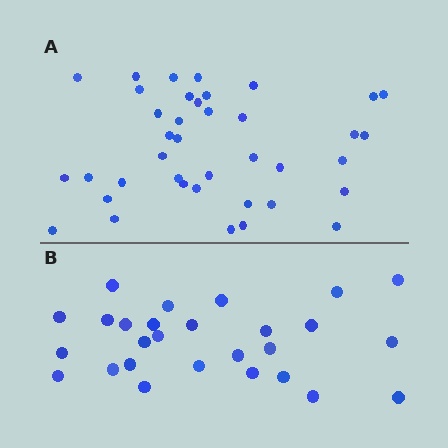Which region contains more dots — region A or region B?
Region A (the top region) has more dots.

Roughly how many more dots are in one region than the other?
Region A has roughly 12 or so more dots than region B.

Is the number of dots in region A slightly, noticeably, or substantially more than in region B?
Region A has noticeably more, but not dramatically so. The ratio is roughly 1.4 to 1.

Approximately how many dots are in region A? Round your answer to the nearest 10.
About 40 dots. (The exact count is 39, which rounds to 40.)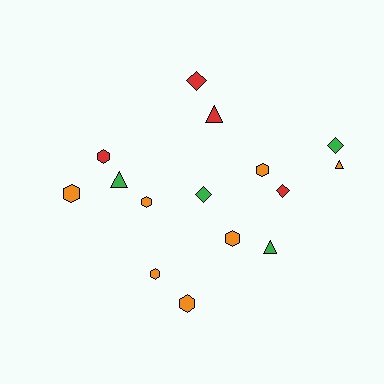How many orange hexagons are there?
There are 6 orange hexagons.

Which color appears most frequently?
Orange, with 7 objects.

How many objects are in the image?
There are 15 objects.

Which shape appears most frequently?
Hexagon, with 7 objects.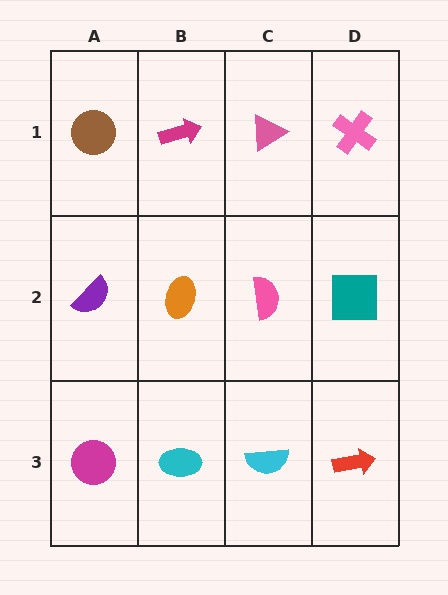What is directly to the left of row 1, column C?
A magenta arrow.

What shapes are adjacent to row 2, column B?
A magenta arrow (row 1, column B), a cyan ellipse (row 3, column B), a purple semicircle (row 2, column A), a pink semicircle (row 2, column C).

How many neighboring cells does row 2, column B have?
4.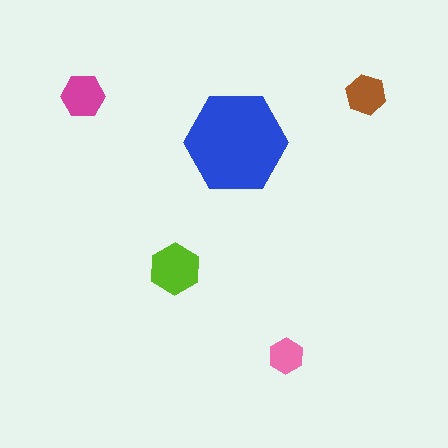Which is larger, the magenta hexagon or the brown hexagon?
The magenta one.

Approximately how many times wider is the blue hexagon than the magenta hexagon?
About 2.5 times wider.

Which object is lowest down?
The pink hexagon is bottommost.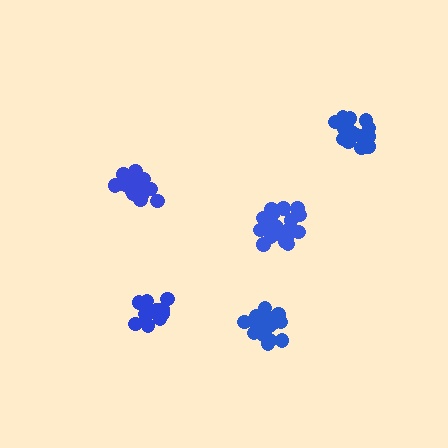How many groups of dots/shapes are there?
There are 5 groups.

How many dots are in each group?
Group 1: 20 dots, Group 2: 14 dots, Group 3: 17 dots, Group 4: 16 dots, Group 5: 16 dots (83 total).